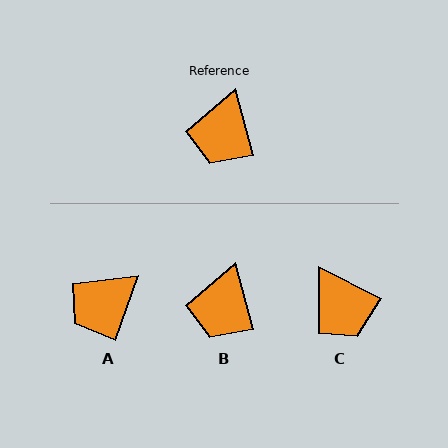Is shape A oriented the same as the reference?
No, it is off by about 34 degrees.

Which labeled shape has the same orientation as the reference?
B.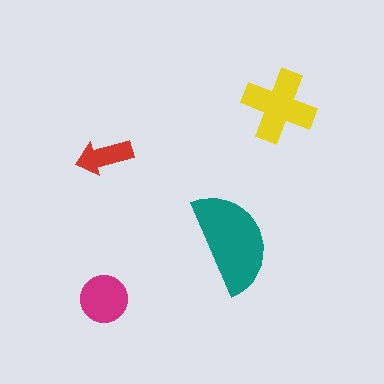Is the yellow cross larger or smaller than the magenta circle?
Larger.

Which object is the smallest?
The red arrow.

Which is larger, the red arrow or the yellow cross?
The yellow cross.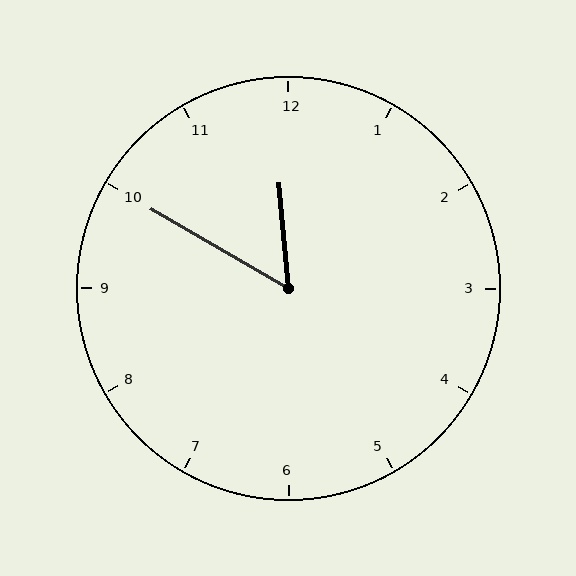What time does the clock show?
11:50.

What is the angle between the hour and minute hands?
Approximately 55 degrees.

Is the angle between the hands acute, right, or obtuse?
It is acute.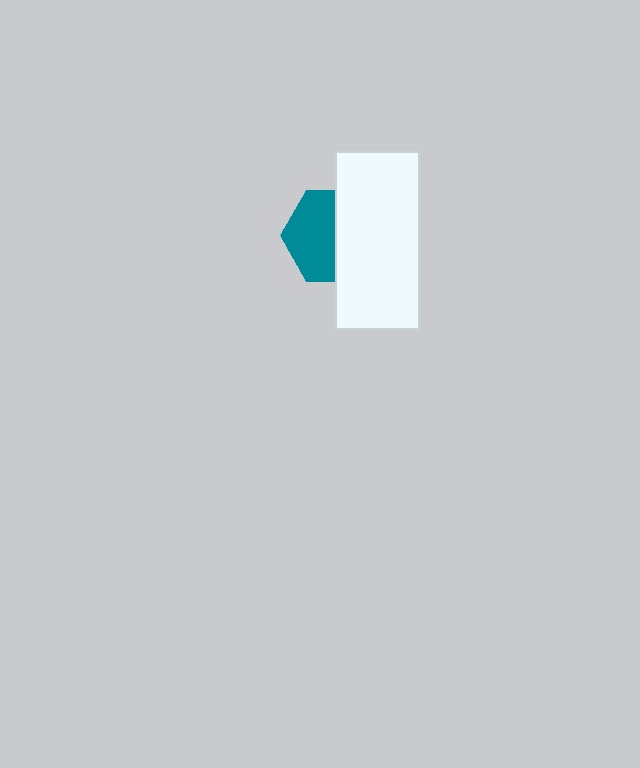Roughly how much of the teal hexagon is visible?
About half of it is visible (roughly 53%).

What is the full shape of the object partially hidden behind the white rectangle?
The partially hidden object is a teal hexagon.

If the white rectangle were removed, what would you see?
You would see the complete teal hexagon.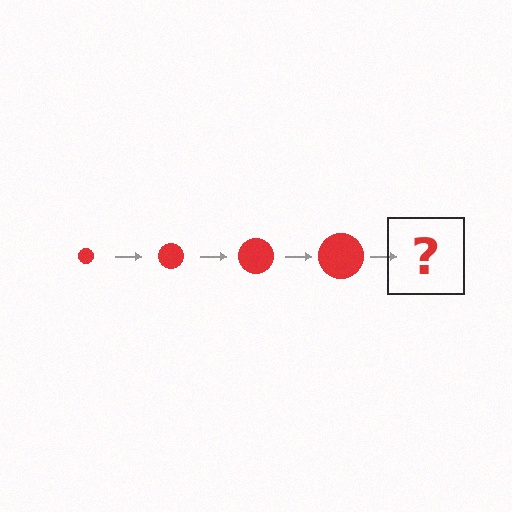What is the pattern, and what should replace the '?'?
The pattern is that the circle gets progressively larger each step. The '?' should be a red circle, larger than the previous one.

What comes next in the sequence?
The next element should be a red circle, larger than the previous one.